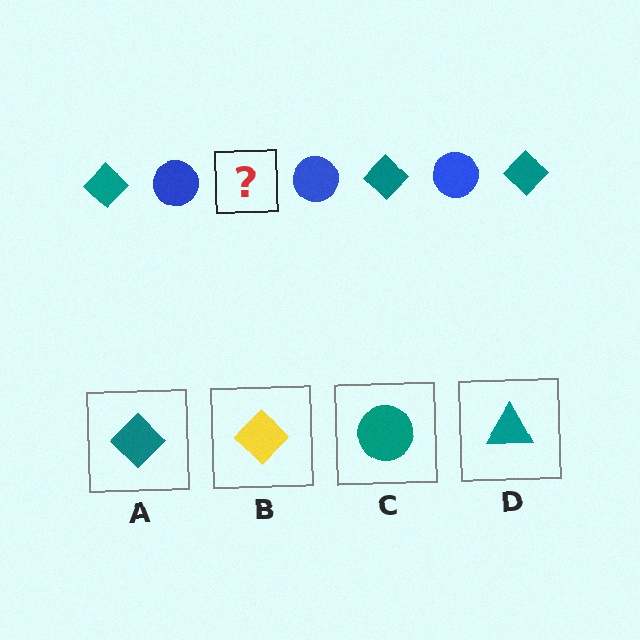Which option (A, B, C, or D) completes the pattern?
A.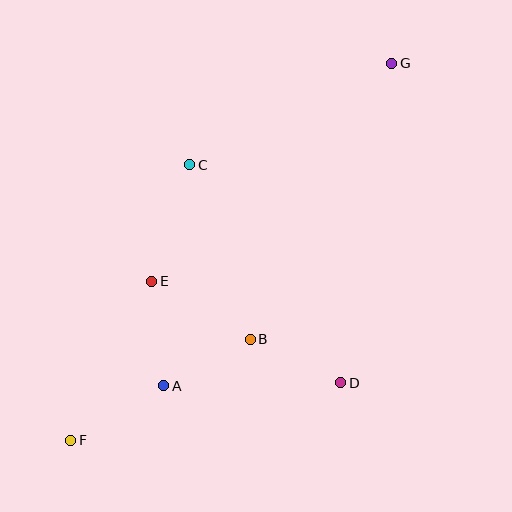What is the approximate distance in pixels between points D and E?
The distance between D and E is approximately 214 pixels.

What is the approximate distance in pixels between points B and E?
The distance between B and E is approximately 114 pixels.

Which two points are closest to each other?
Points A and B are closest to each other.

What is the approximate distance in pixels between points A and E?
The distance between A and E is approximately 106 pixels.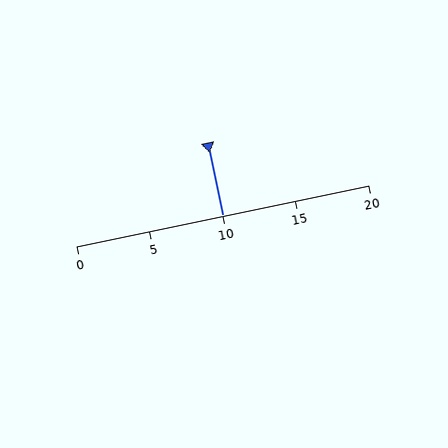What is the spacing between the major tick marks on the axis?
The major ticks are spaced 5 apart.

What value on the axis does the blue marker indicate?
The marker indicates approximately 10.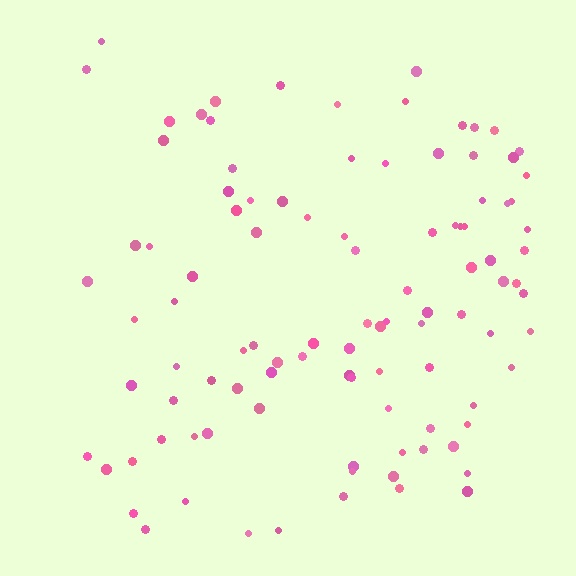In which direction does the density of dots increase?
From left to right, with the right side densest.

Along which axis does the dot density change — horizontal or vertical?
Horizontal.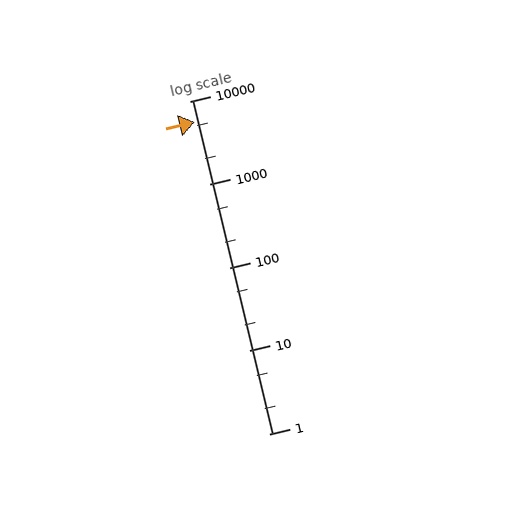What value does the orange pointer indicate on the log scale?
The pointer indicates approximately 5600.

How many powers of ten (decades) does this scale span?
The scale spans 4 decades, from 1 to 10000.